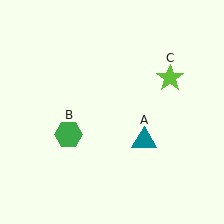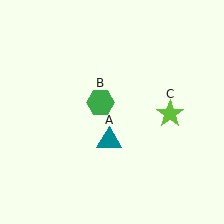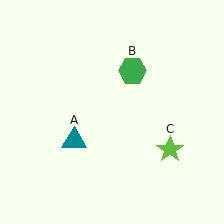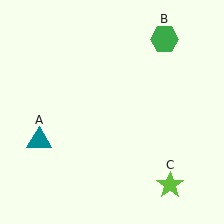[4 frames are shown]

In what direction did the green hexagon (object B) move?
The green hexagon (object B) moved up and to the right.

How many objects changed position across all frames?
3 objects changed position: teal triangle (object A), green hexagon (object B), lime star (object C).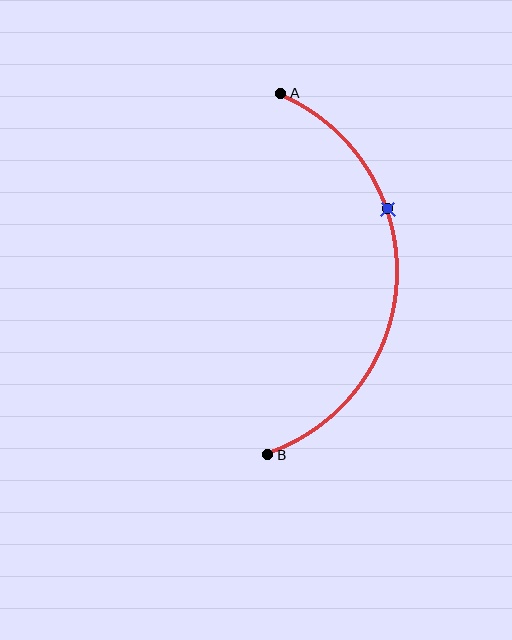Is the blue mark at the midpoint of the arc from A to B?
No. The blue mark lies on the arc but is closer to endpoint A. The arc midpoint would be at the point on the curve equidistant along the arc from both A and B.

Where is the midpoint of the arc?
The arc midpoint is the point on the curve farthest from the straight line joining A and B. It sits to the right of that line.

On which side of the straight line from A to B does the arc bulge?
The arc bulges to the right of the straight line connecting A and B.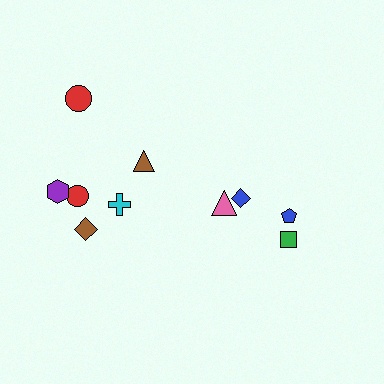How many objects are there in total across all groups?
There are 10 objects.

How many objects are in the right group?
There are 4 objects.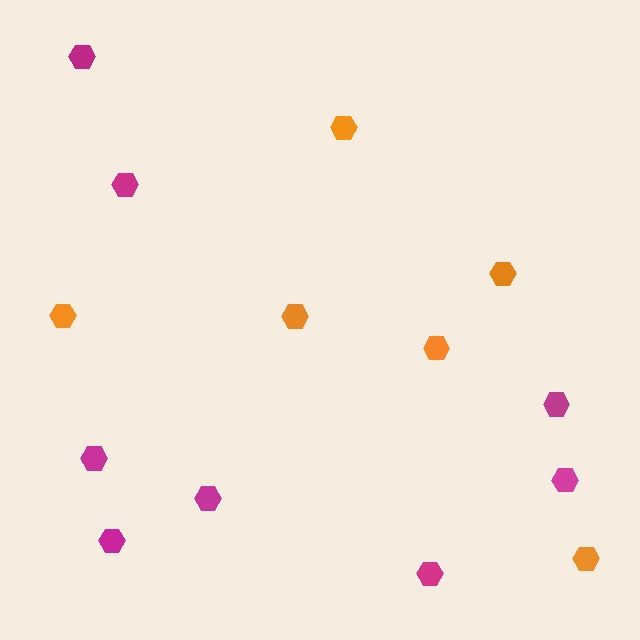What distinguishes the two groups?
There are 2 groups: one group of magenta hexagons (8) and one group of orange hexagons (6).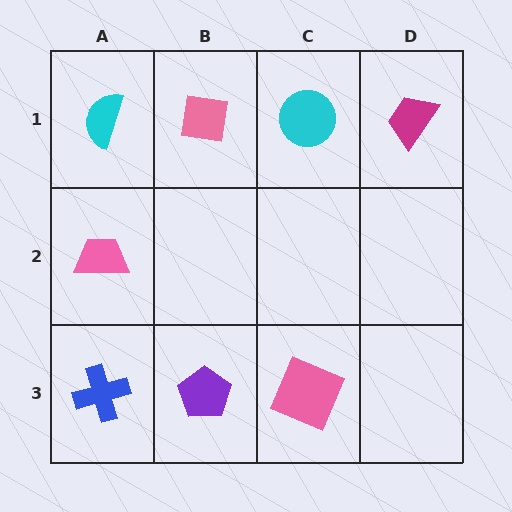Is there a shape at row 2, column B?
No, that cell is empty.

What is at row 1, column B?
A pink square.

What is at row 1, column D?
A magenta trapezoid.